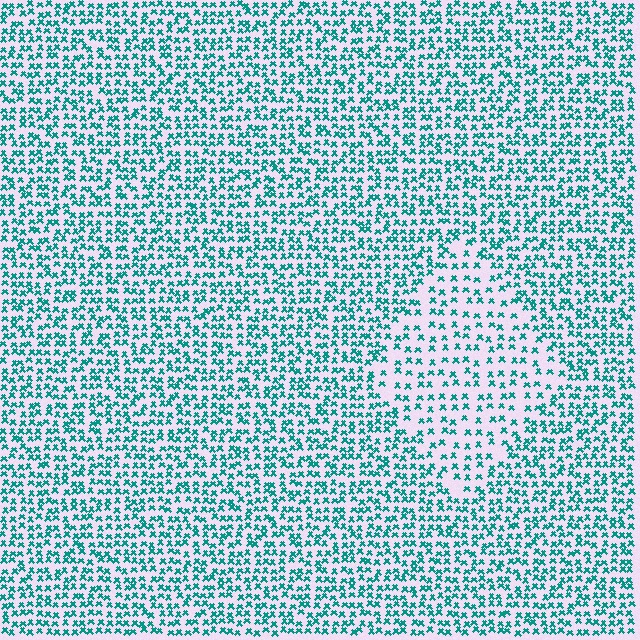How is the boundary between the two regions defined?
The boundary is defined by a change in element density (approximately 1.8x ratio). All elements are the same color, size, and shape.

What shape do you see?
I see a diamond.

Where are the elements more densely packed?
The elements are more densely packed outside the diamond boundary.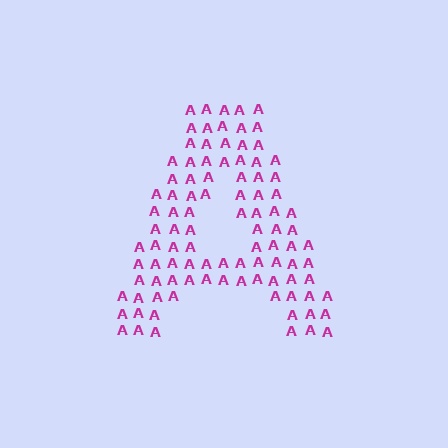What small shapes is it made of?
It is made of small letter A's.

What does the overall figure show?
The overall figure shows the letter A.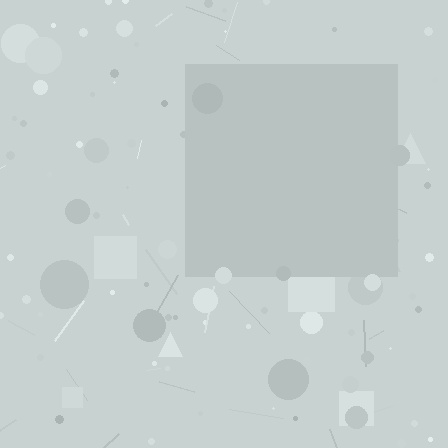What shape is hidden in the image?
A square is hidden in the image.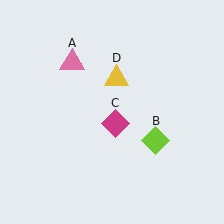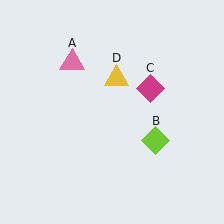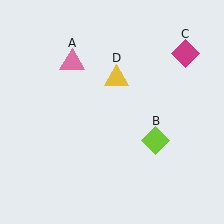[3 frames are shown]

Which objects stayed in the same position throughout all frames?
Pink triangle (object A) and lime diamond (object B) and yellow triangle (object D) remained stationary.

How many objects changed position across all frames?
1 object changed position: magenta diamond (object C).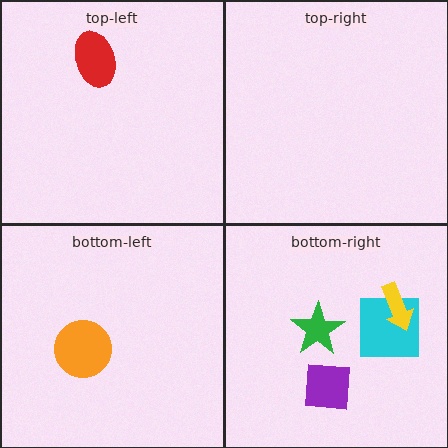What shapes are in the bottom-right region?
The cyan square, the green star, the yellow arrow, the purple square.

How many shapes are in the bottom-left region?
1.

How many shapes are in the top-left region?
1.